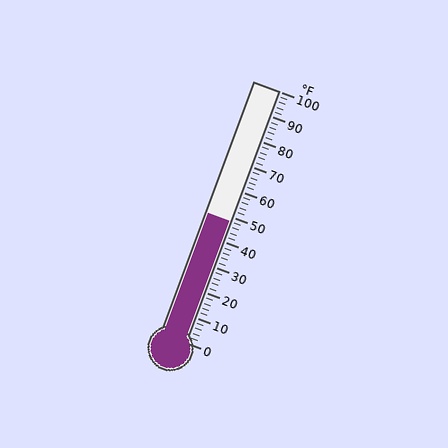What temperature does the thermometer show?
The thermometer shows approximately 48°F.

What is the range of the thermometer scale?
The thermometer scale ranges from 0°F to 100°F.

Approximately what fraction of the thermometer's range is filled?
The thermometer is filled to approximately 50% of its range.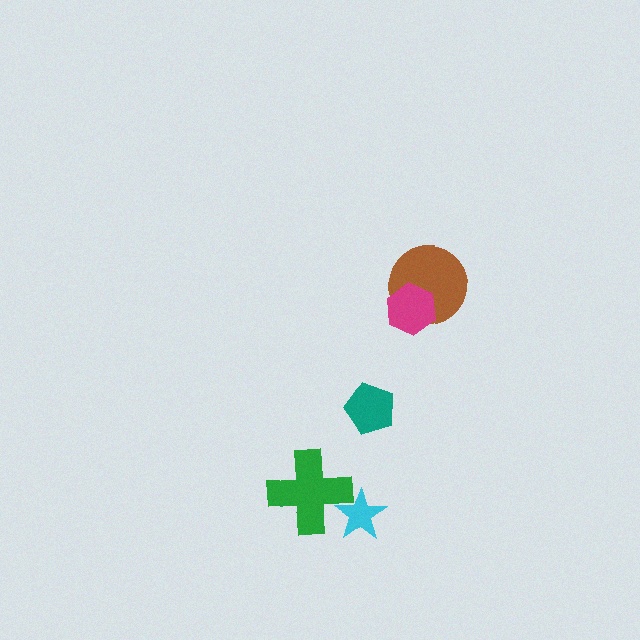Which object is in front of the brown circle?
The magenta hexagon is in front of the brown circle.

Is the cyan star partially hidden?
Yes, it is partially covered by another shape.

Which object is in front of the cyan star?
The green cross is in front of the cyan star.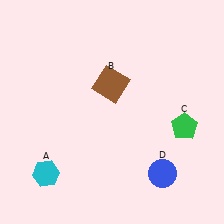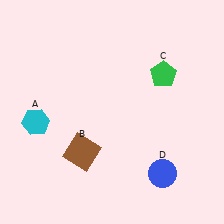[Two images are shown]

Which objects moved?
The objects that moved are: the cyan hexagon (A), the brown square (B), the green pentagon (C).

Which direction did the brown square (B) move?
The brown square (B) moved down.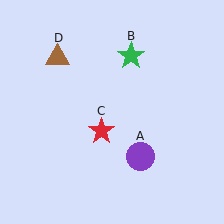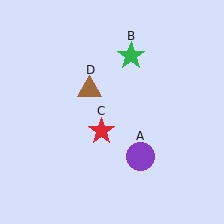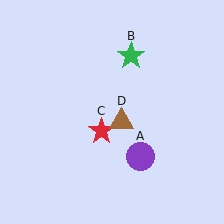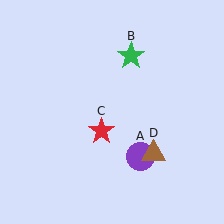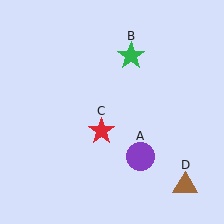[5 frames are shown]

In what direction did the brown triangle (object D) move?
The brown triangle (object D) moved down and to the right.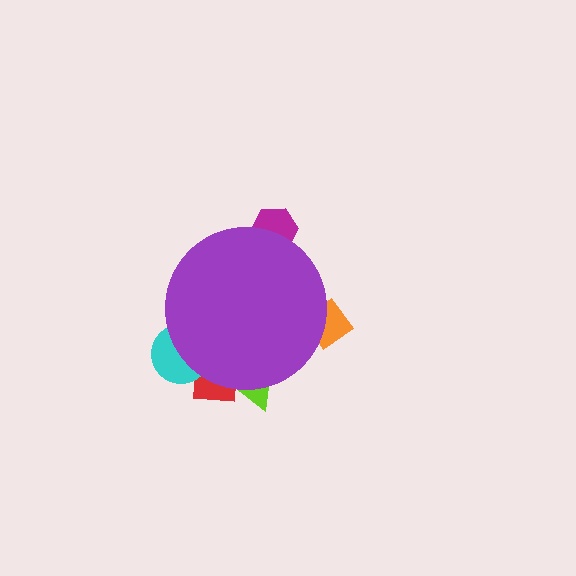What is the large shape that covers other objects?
A purple circle.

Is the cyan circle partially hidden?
Yes, the cyan circle is partially hidden behind the purple circle.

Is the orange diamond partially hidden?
Yes, the orange diamond is partially hidden behind the purple circle.